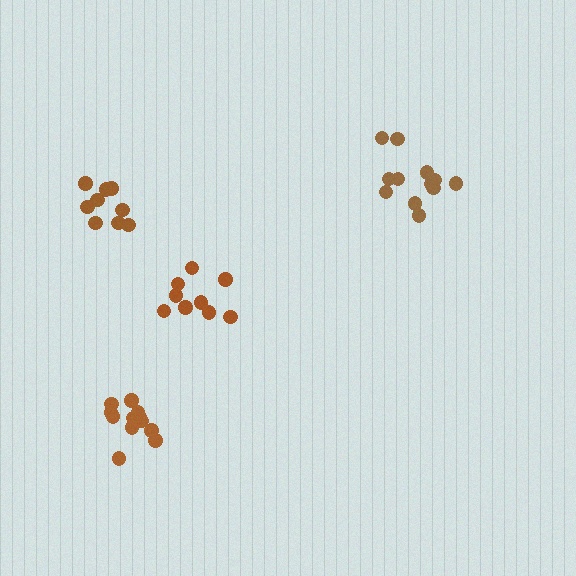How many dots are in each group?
Group 1: 12 dots, Group 2: 9 dots, Group 3: 12 dots, Group 4: 9 dots (42 total).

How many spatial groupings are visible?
There are 4 spatial groupings.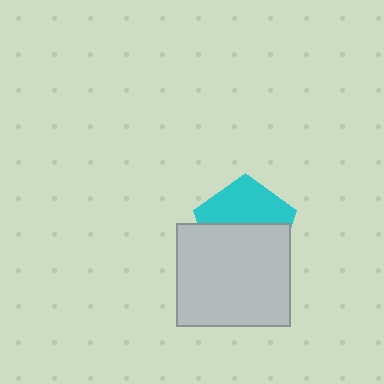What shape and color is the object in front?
The object in front is a light gray rectangle.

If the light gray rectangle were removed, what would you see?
You would see the complete cyan pentagon.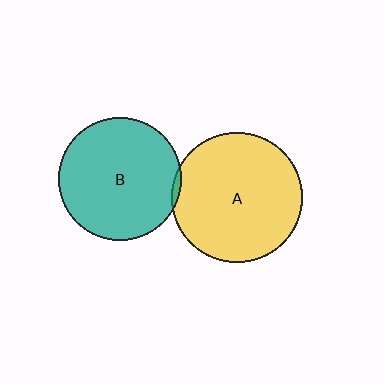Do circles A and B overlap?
Yes.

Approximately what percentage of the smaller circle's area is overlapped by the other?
Approximately 5%.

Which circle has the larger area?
Circle A (yellow).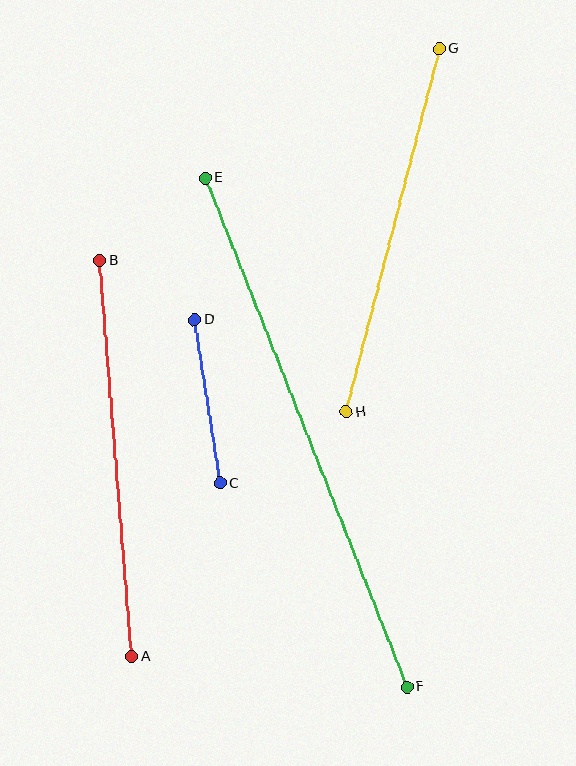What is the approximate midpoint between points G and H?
The midpoint is at approximately (393, 230) pixels.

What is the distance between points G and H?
The distance is approximately 375 pixels.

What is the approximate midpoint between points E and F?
The midpoint is at approximately (306, 432) pixels.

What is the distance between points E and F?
The distance is approximately 548 pixels.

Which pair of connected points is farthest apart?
Points E and F are farthest apart.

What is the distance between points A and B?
The distance is approximately 397 pixels.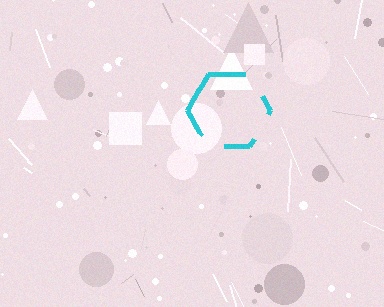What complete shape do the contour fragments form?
The contour fragments form a hexagon.